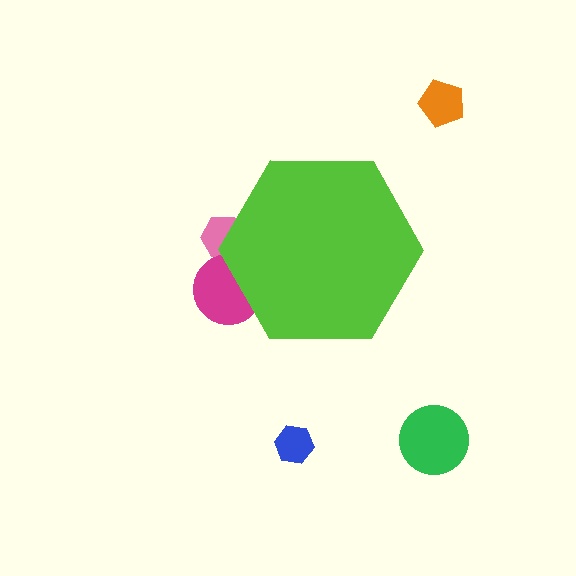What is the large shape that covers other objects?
A lime hexagon.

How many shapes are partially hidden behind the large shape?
3 shapes are partially hidden.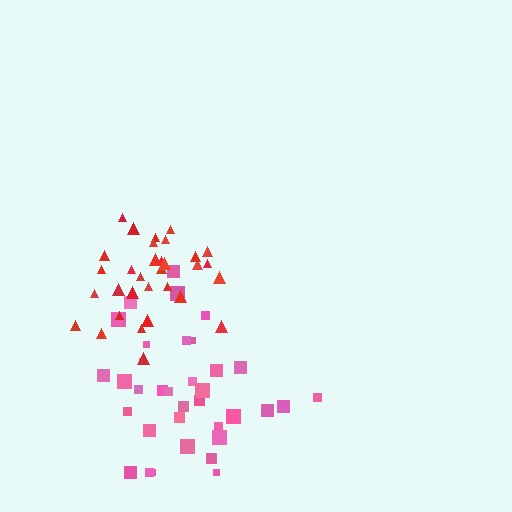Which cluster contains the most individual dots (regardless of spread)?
Pink (35).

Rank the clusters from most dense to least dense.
red, pink.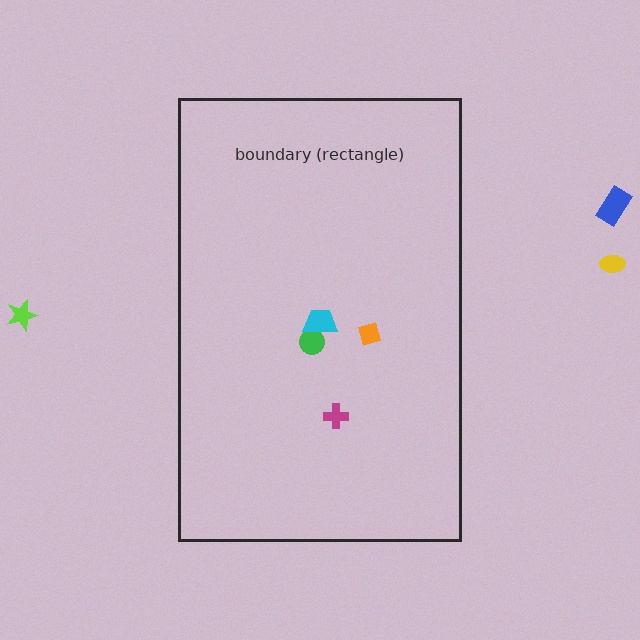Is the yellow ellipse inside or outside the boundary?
Outside.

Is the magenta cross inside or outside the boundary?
Inside.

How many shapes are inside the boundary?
4 inside, 3 outside.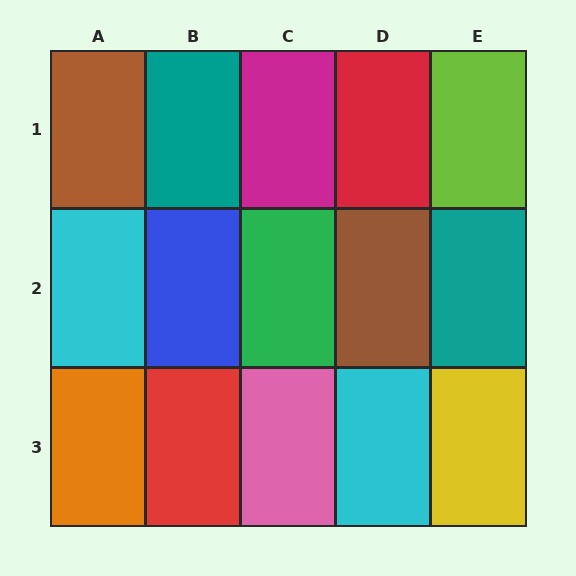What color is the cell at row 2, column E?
Teal.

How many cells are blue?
1 cell is blue.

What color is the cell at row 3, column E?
Yellow.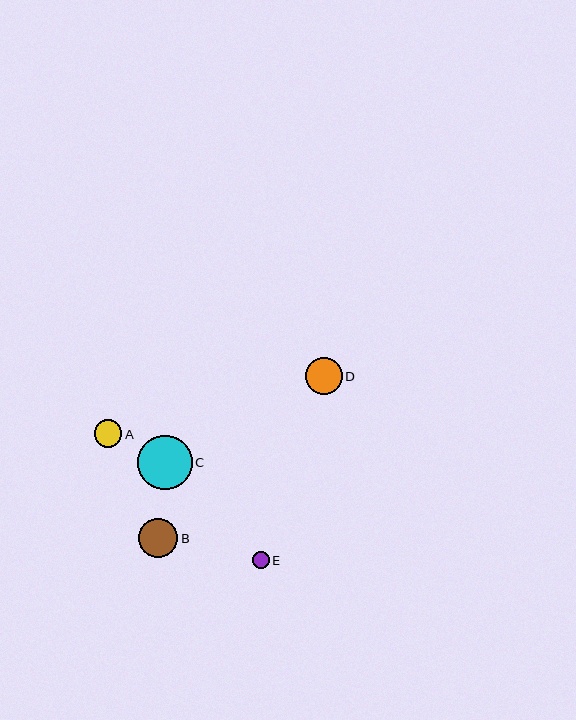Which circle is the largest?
Circle C is the largest with a size of approximately 55 pixels.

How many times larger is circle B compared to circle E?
Circle B is approximately 2.3 times the size of circle E.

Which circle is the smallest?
Circle E is the smallest with a size of approximately 17 pixels.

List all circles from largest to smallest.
From largest to smallest: C, B, D, A, E.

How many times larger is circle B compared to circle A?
Circle B is approximately 1.4 times the size of circle A.